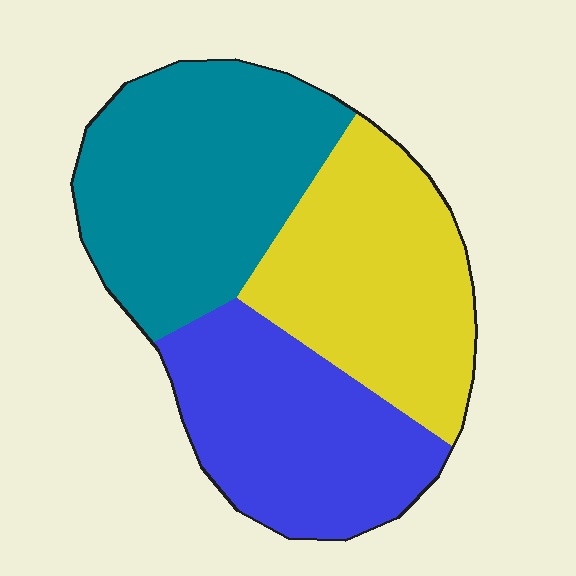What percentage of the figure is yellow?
Yellow covers 32% of the figure.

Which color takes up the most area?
Teal, at roughly 35%.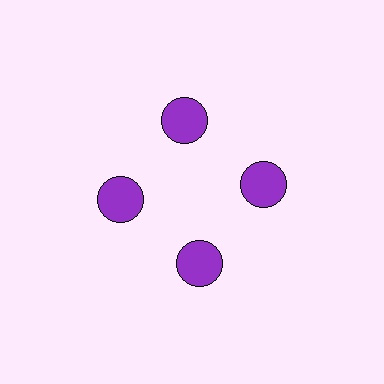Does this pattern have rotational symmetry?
Yes, this pattern has 4-fold rotational symmetry. It looks the same after rotating 90 degrees around the center.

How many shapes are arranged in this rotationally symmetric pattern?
There are 4 shapes, arranged in 4 groups of 1.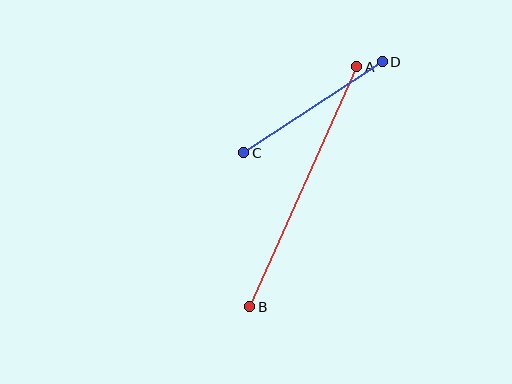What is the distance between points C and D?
The distance is approximately 166 pixels.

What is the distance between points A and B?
The distance is approximately 263 pixels.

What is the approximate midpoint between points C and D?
The midpoint is at approximately (313, 107) pixels.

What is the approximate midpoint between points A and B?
The midpoint is at approximately (303, 187) pixels.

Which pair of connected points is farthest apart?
Points A and B are farthest apart.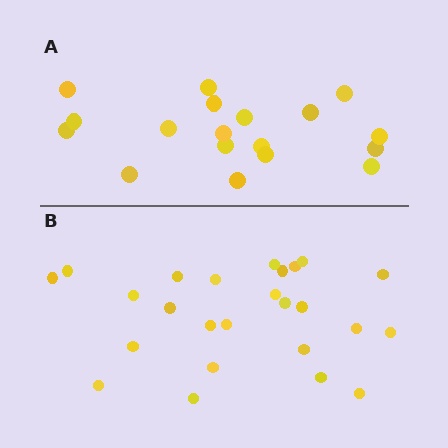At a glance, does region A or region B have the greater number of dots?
Region B (the bottom region) has more dots.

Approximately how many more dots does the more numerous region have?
Region B has roughly 8 or so more dots than region A.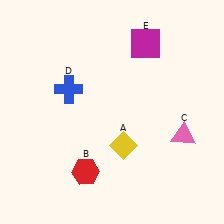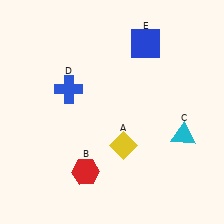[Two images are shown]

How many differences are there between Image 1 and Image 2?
There are 2 differences between the two images.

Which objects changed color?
C changed from pink to cyan. E changed from magenta to blue.